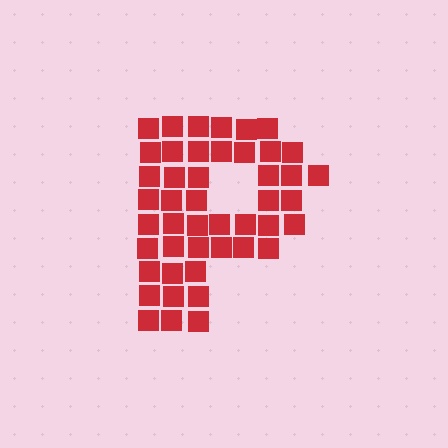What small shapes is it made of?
It is made of small squares.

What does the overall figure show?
The overall figure shows the letter P.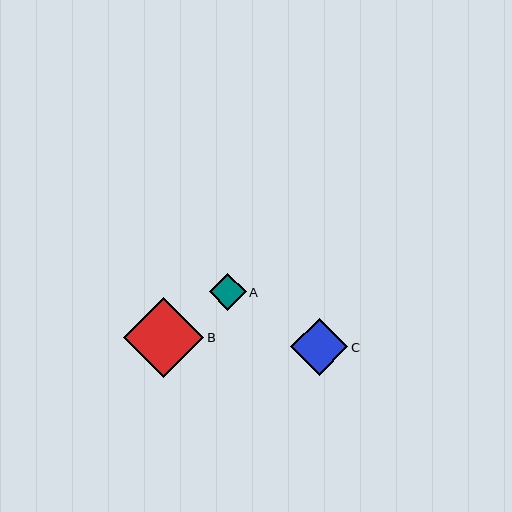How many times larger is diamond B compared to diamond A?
Diamond B is approximately 2.2 times the size of diamond A.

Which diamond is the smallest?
Diamond A is the smallest with a size of approximately 37 pixels.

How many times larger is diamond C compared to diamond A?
Diamond C is approximately 1.5 times the size of diamond A.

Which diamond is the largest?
Diamond B is the largest with a size of approximately 80 pixels.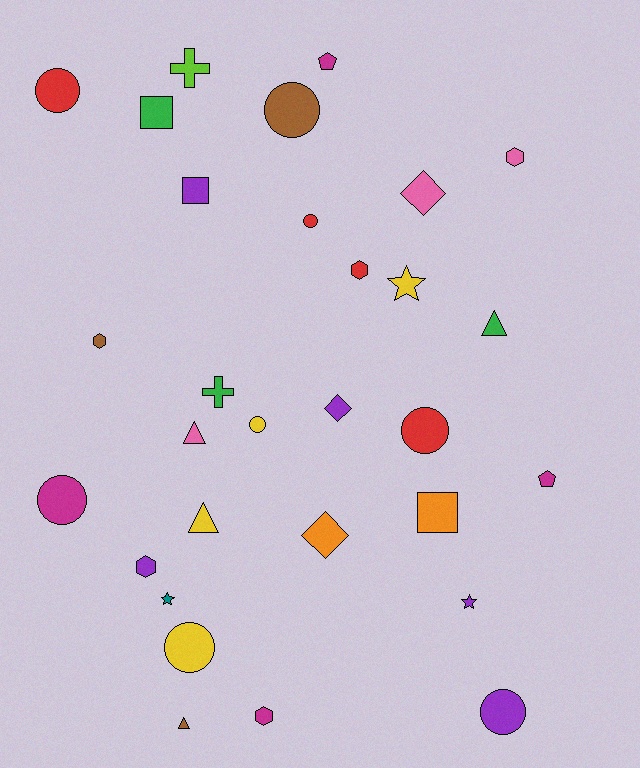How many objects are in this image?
There are 30 objects.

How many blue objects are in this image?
There are no blue objects.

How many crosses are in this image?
There are 2 crosses.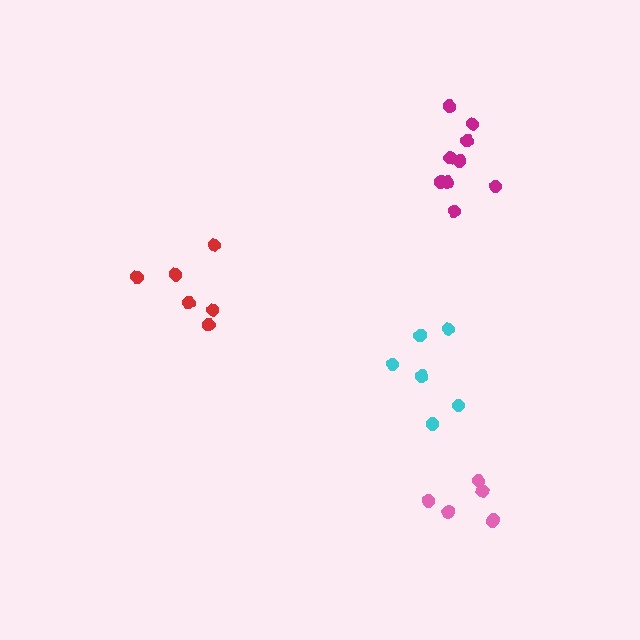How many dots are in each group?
Group 1: 6 dots, Group 2: 9 dots, Group 3: 6 dots, Group 4: 6 dots (27 total).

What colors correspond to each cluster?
The clusters are colored: pink, magenta, red, cyan.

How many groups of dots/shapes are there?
There are 4 groups.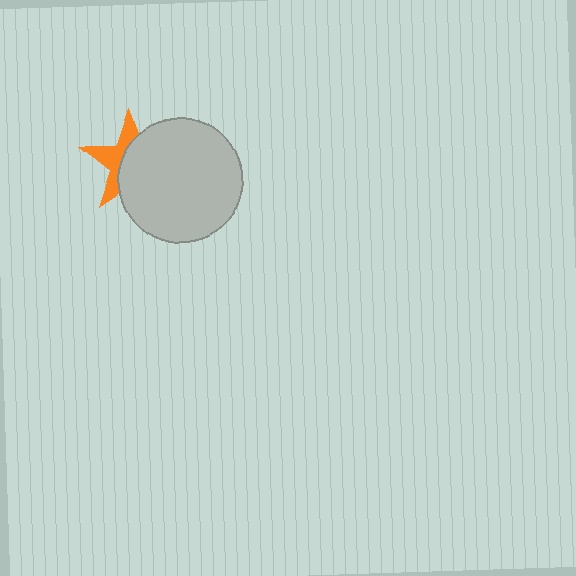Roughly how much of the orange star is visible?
A small part of it is visible (roughly 41%).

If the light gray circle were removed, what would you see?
You would see the complete orange star.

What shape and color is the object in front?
The object in front is a light gray circle.